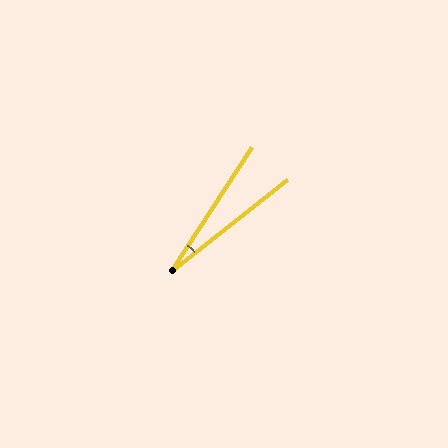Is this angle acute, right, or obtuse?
It is acute.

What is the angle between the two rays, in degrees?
Approximately 19 degrees.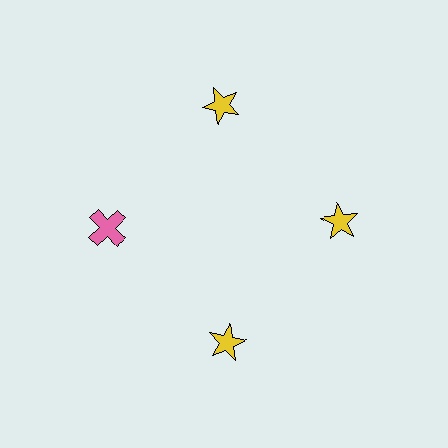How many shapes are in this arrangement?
There are 4 shapes arranged in a ring pattern.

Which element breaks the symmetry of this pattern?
The pink cross at roughly the 9 o'clock position breaks the symmetry. All other shapes are yellow stars.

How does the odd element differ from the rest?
It differs in both color (pink instead of yellow) and shape (cross instead of star).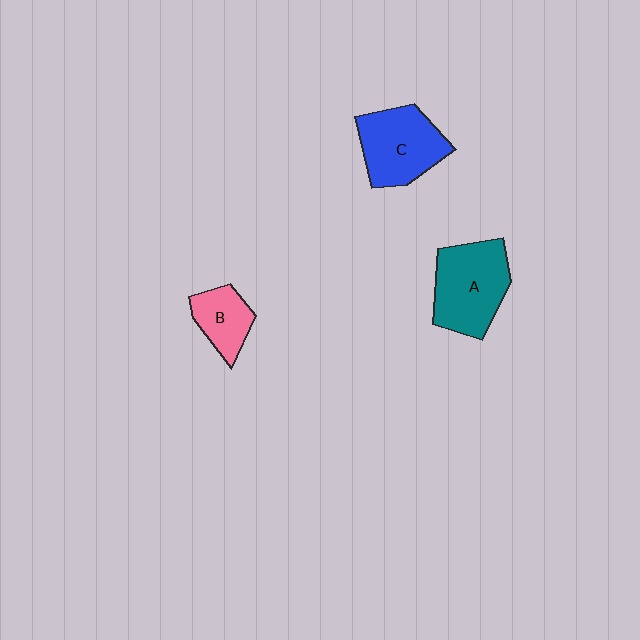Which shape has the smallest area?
Shape B (pink).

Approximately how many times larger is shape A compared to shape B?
Approximately 1.9 times.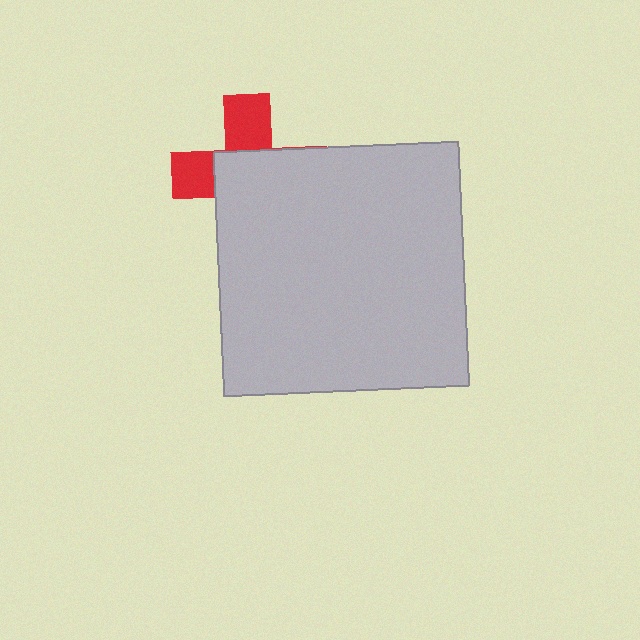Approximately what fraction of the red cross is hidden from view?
Roughly 62% of the red cross is hidden behind the light gray square.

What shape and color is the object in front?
The object in front is a light gray square.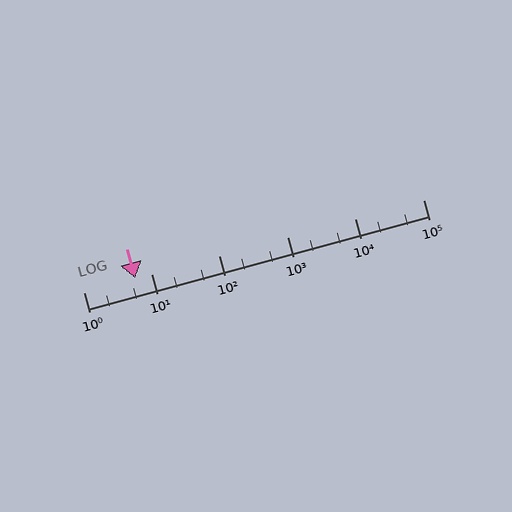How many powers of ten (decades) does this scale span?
The scale spans 5 decades, from 1 to 100000.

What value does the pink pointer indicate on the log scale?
The pointer indicates approximately 5.7.